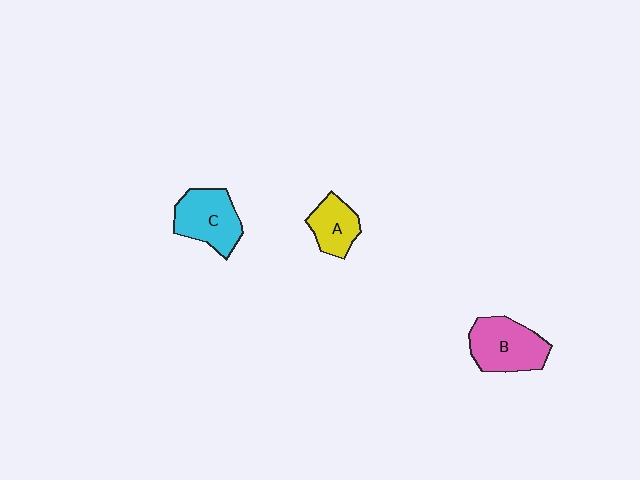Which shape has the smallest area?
Shape A (yellow).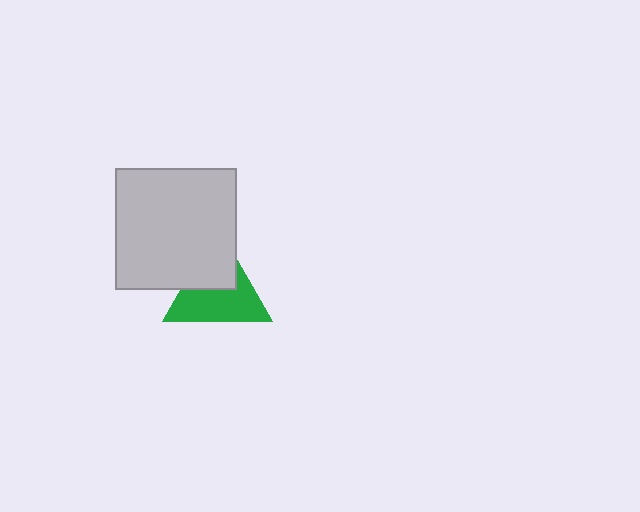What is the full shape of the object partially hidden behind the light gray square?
The partially hidden object is a green triangle.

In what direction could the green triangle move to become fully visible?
The green triangle could move toward the lower-right. That would shift it out from behind the light gray square entirely.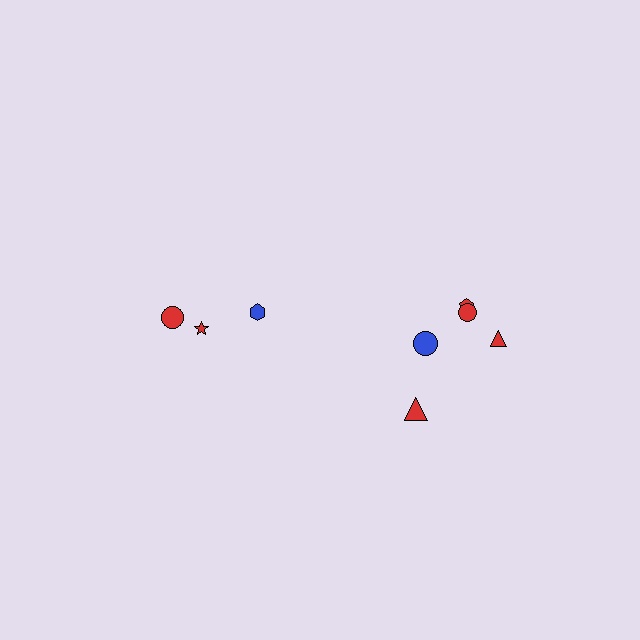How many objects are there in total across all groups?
There are 8 objects.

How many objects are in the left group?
There are 3 objects.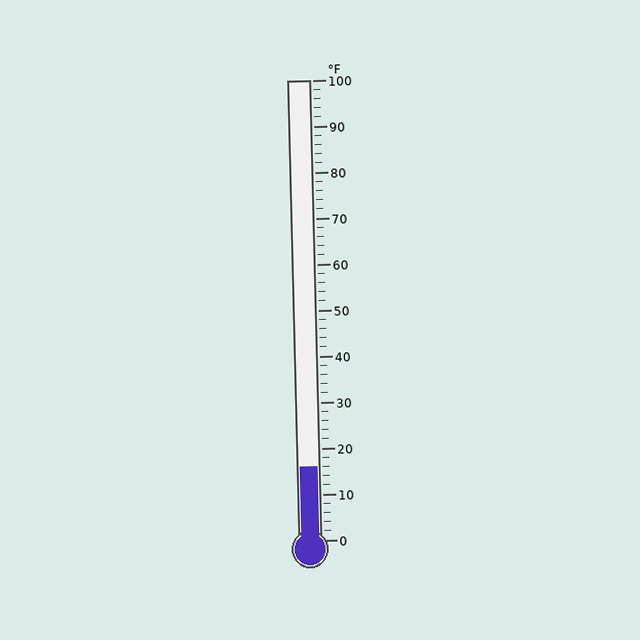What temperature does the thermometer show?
The thermometer shows approximately 16°F.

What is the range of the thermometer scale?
The thermometer scale ranges from 0°F to 100°F.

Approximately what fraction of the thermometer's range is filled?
The thermometer is filled to approximately 15% of its range.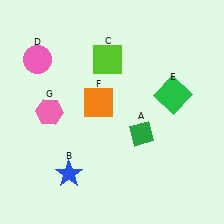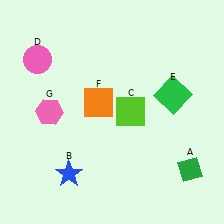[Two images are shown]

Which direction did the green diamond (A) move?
The green diamond (A) moved right.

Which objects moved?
The objects that moved are: the green diamond (A), the lime square (C).